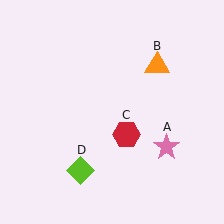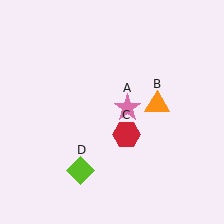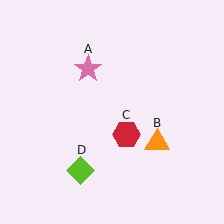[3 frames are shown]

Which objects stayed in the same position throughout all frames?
Red hexagon (object C) and lime diamond (object D) remained stationary.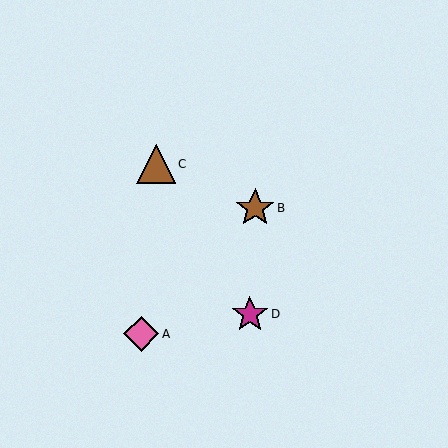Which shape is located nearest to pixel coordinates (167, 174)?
The brown triangle (labeled C) at (156, 164) is nearest to that location.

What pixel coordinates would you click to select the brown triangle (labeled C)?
Click at (156, 164) to select the brown triangle C.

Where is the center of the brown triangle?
The center of the brown triangle is at (156, 164).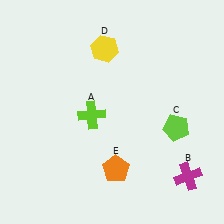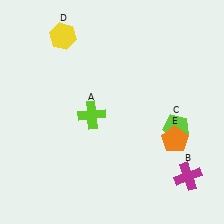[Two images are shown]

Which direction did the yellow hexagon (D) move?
The yellow hexagon (D) moved left.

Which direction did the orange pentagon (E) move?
The orange pentagon (E) moved right.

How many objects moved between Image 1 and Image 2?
2 objects moved between the two images.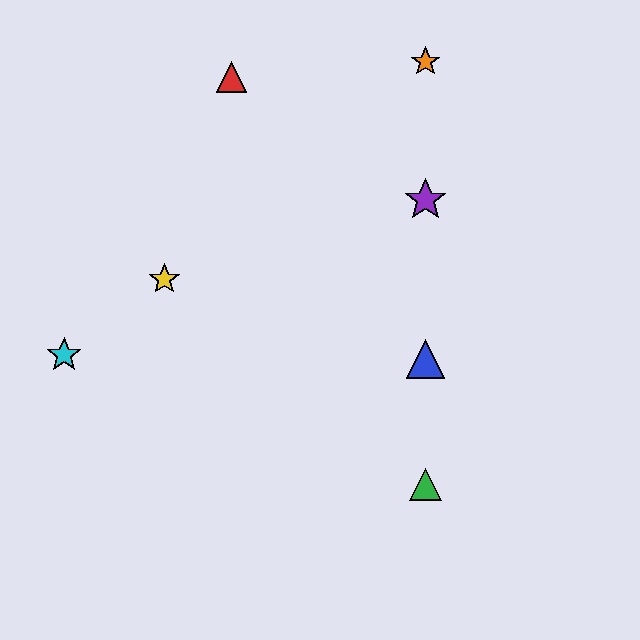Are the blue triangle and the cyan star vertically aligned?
No, the blue triangle is at x≈425 and the cyan star is at x≈64.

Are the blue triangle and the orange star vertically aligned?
Yes, both are at x≈425.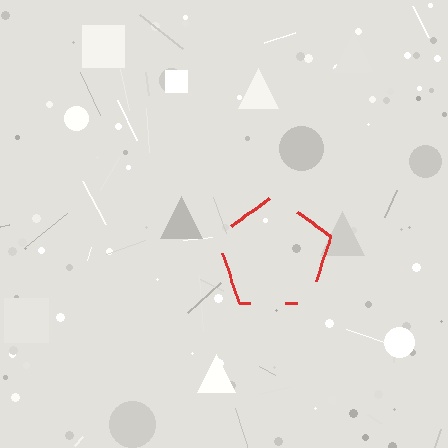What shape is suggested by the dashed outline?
The dashed outline suggests a pentagon.